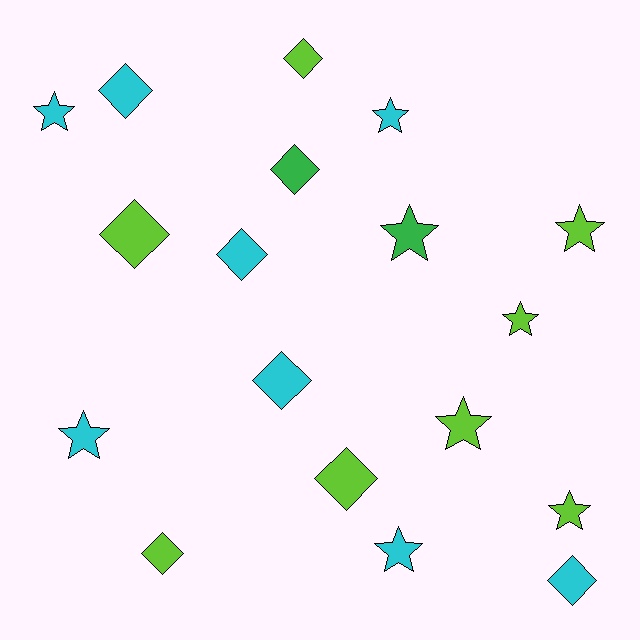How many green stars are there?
There is 1 green star.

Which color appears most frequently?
Cyan, with 8 objects.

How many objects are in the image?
There are 18 objects.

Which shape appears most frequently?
Diamond, with 9 objects.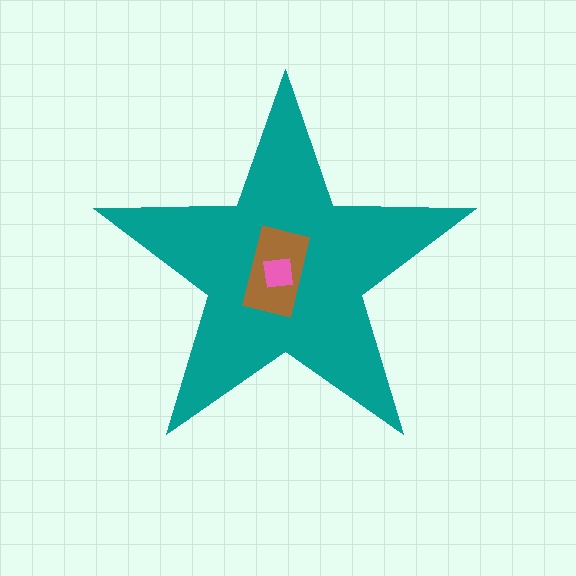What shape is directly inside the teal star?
The brown rectangle.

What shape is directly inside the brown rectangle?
The pink square.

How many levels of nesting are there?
3.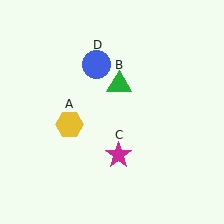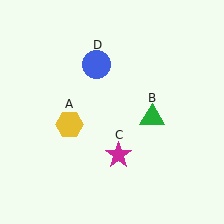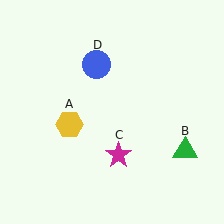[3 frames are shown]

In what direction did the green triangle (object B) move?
The green triangle (object B) moved down and to the right.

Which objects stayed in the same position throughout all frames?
Yellow hexagon (object A) and magenta star (object C) and blue circle (object D) remained stationary.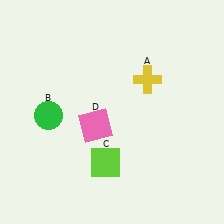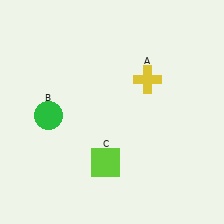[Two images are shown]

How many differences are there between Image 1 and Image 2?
There is 1 difference between the two images.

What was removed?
The pink square (D) was removed in Image 2.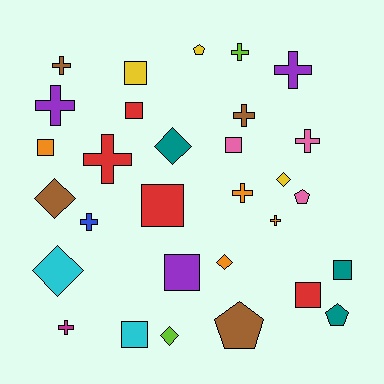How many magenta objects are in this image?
There is 1 magenta object.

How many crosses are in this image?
There are 11 crosses.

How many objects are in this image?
There are 30 objects.